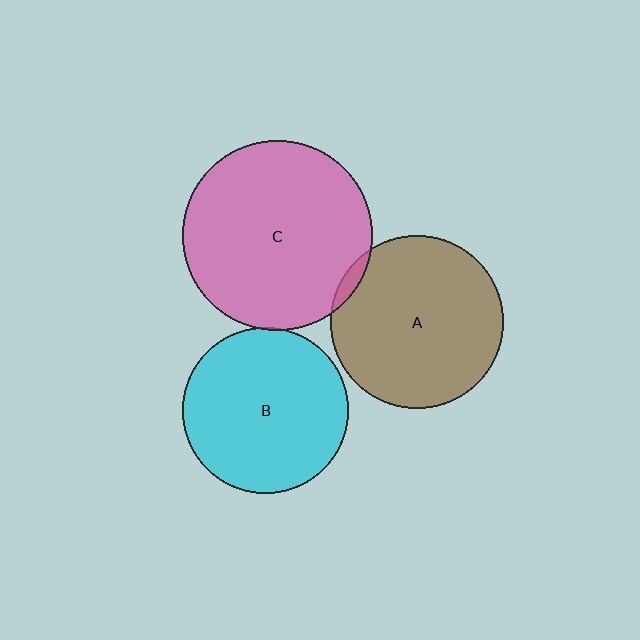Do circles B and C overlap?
Yes.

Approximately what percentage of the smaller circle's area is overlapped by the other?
Approximately 5%.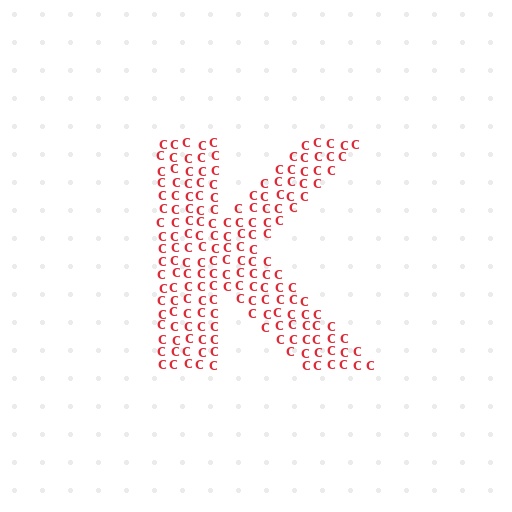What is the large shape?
The large shape is the letter K.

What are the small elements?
The small elements are letter C's.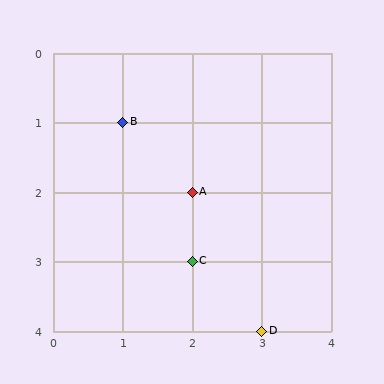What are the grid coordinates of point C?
Point C is at grid coordinates (2, 3).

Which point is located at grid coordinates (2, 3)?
Point C is at (2, 3).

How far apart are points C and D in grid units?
Points C and D are 1 column and 1 row apart (about 1.4 grid units diagonally).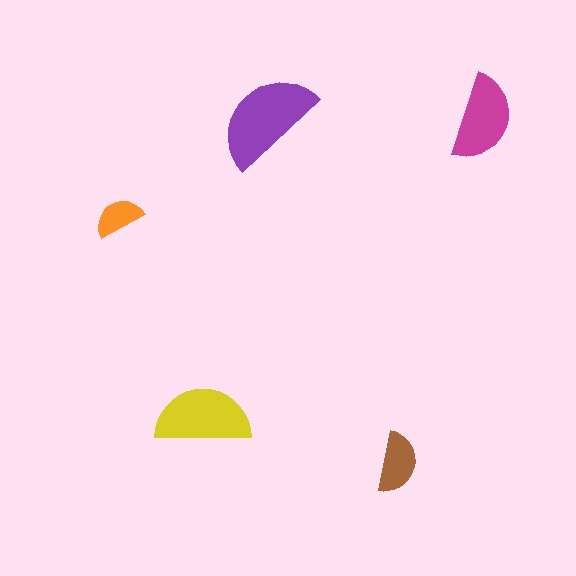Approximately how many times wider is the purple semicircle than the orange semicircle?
About 2 times wider.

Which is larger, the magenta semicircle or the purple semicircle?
The purple one.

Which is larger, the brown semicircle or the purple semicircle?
The purple one.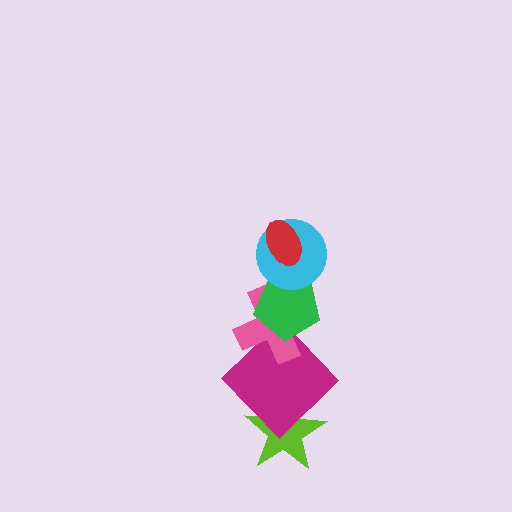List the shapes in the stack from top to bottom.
From top to bottom: the red ellipse, the cyan circle, the green pentagon, the pink cross, the magenta diamond, the lime star.